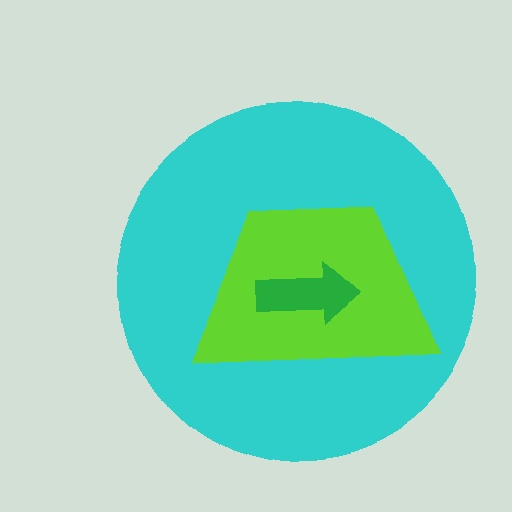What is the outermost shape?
The cyan circle.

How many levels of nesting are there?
3.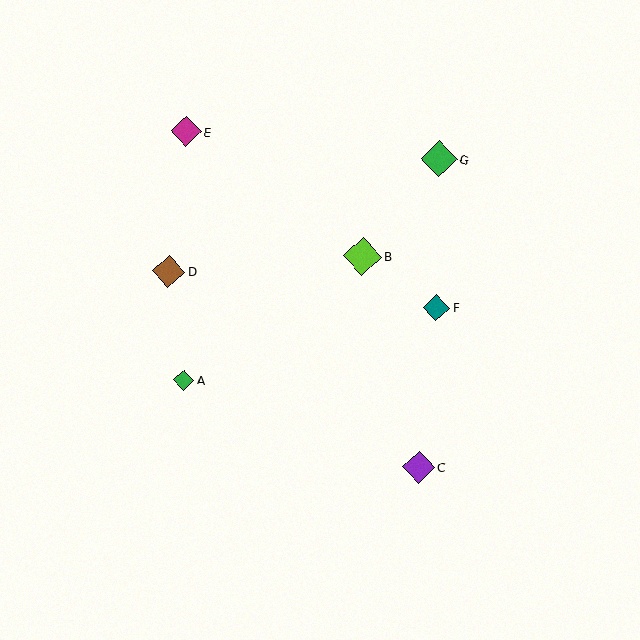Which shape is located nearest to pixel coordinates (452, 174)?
The green diamond (labeled G) at (439, 159) is nearest to that location.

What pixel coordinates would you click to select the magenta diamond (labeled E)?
Click at (186, 131) to select the magenta diamond E.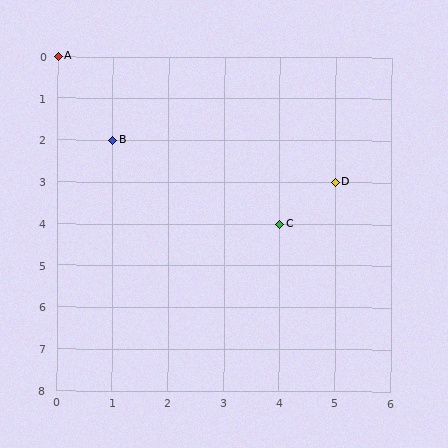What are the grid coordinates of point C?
Point C is at grid coordinates (4, 4).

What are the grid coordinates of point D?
Point D is at grid coordinates (5, 3).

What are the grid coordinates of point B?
Point B is at grid coordinates (1, 2).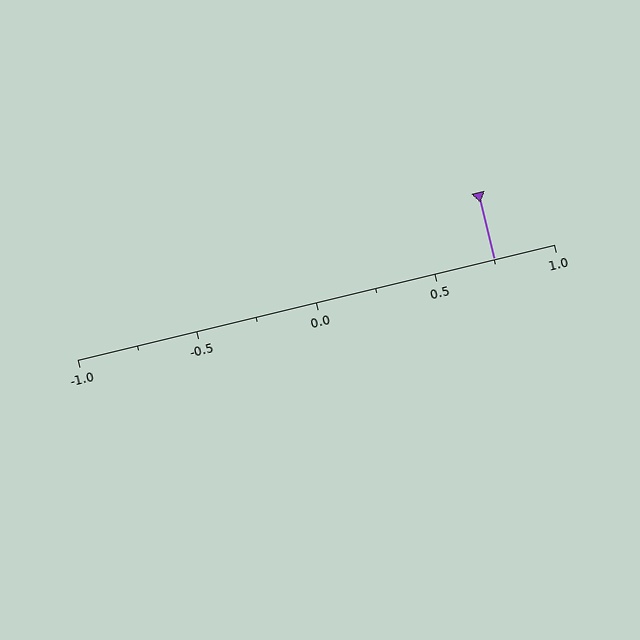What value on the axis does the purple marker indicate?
The marker indicates approximately 0.75.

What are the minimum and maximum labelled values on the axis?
The axis runs from -1.0 to 1.0.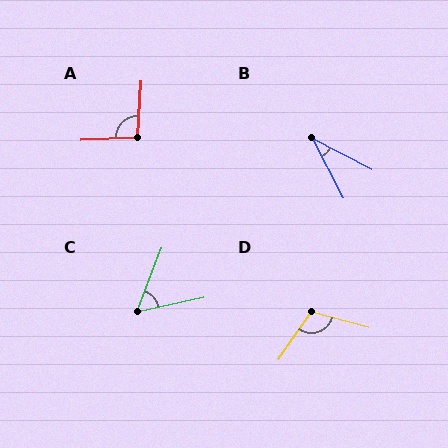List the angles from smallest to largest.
B (35°), C (57°), A (96°), D (110°).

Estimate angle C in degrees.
Approximately 57 degrees.